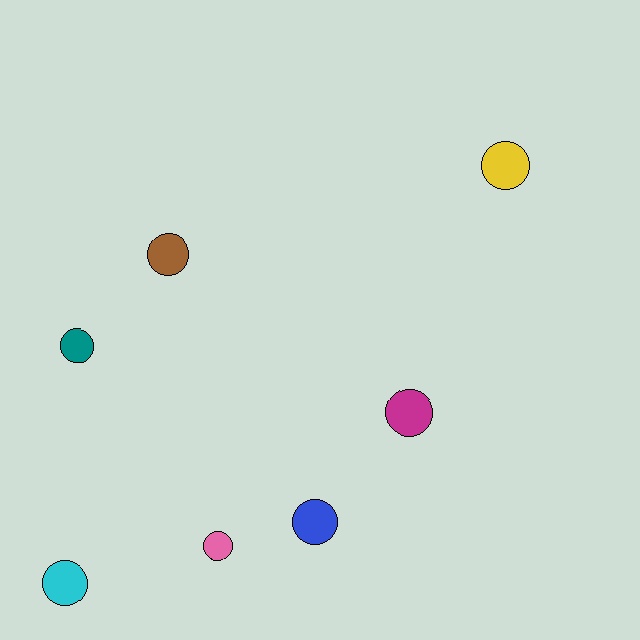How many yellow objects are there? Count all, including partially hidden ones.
There is 1 yellow object.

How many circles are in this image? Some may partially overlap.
There are 7 circles.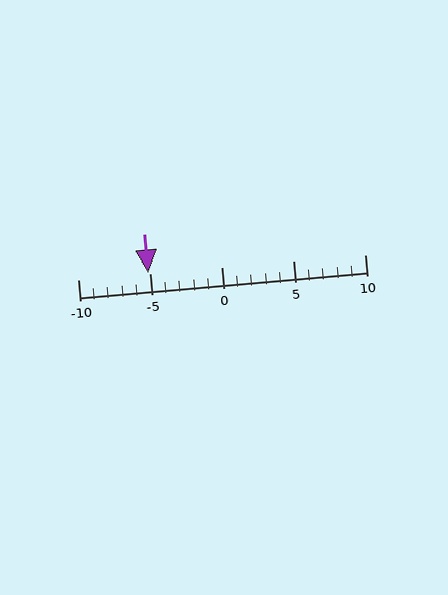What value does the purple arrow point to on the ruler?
The purple arrow points to approximately -5.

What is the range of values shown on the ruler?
The ruler shows values from -10 to 10.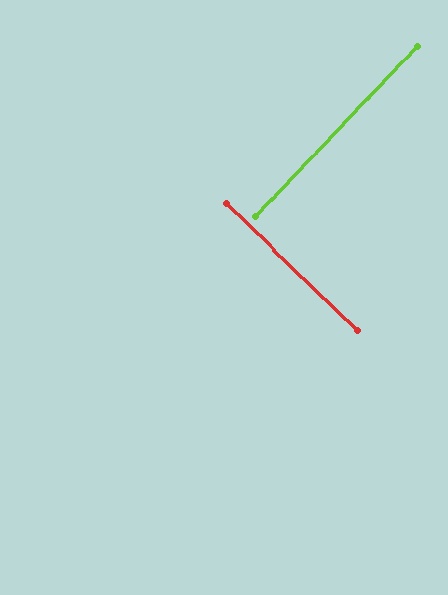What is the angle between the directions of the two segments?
Approximately 89 degrees.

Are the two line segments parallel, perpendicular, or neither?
Perpendicular — they meet at approximately 89°.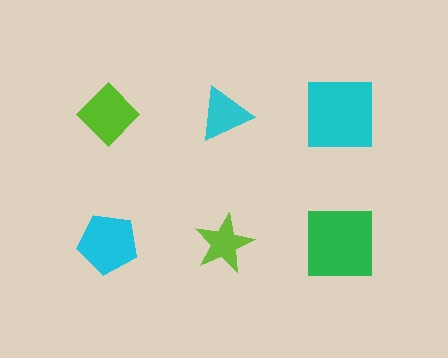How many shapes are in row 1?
3 shapes.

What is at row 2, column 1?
A cyan pentagon.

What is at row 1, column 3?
A cyan square.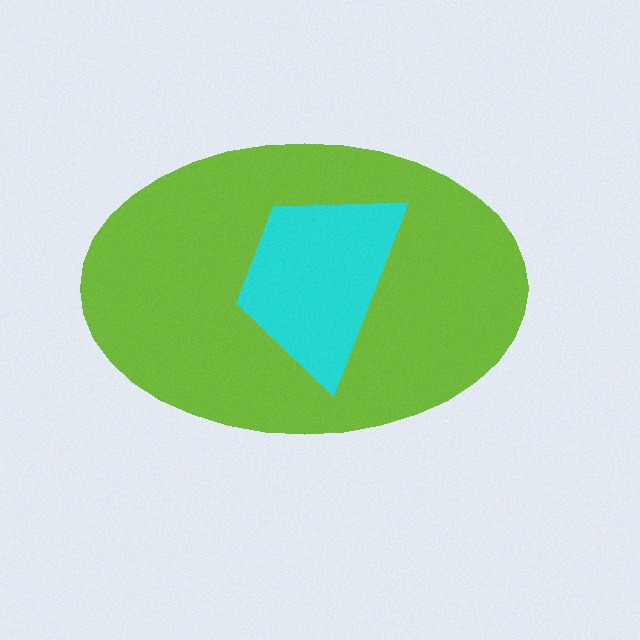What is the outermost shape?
The lime ellipse.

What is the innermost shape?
The cyan trapezoid.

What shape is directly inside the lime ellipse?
The cyan trapezoid.